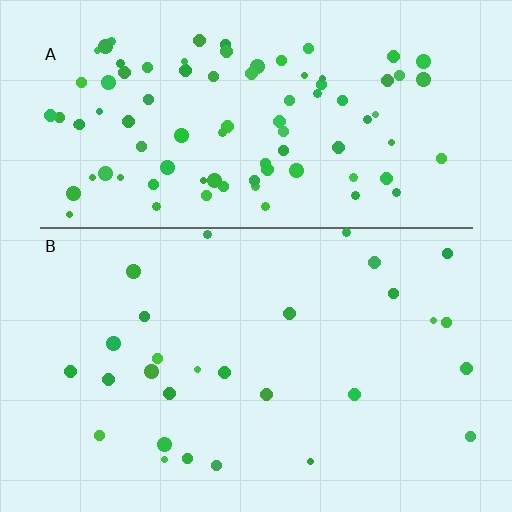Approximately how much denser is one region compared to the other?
Approximately 3.3× — region A over region B.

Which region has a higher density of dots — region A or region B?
A (the top).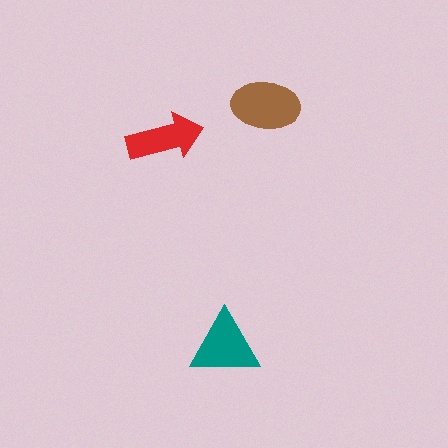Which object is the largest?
The brown ellipse.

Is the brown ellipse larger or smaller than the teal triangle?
Larger.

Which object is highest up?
The brown ellipse is topmost.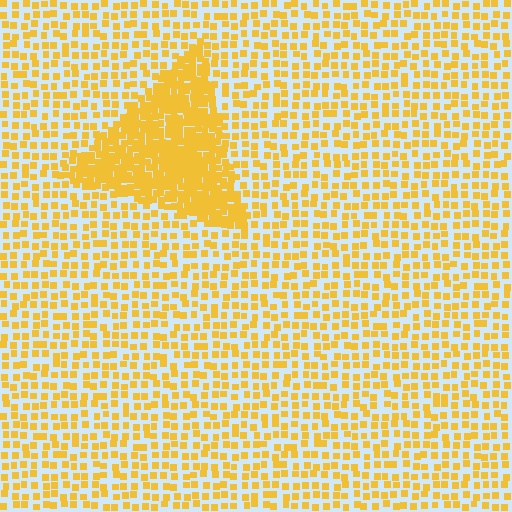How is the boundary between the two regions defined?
The boundary is defined by a change in element density (approximately 2.5x ratio). All elements are the same color, size, and shape.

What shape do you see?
I see a triangle.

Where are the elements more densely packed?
The elements are more densely packed inside the triangle boundary.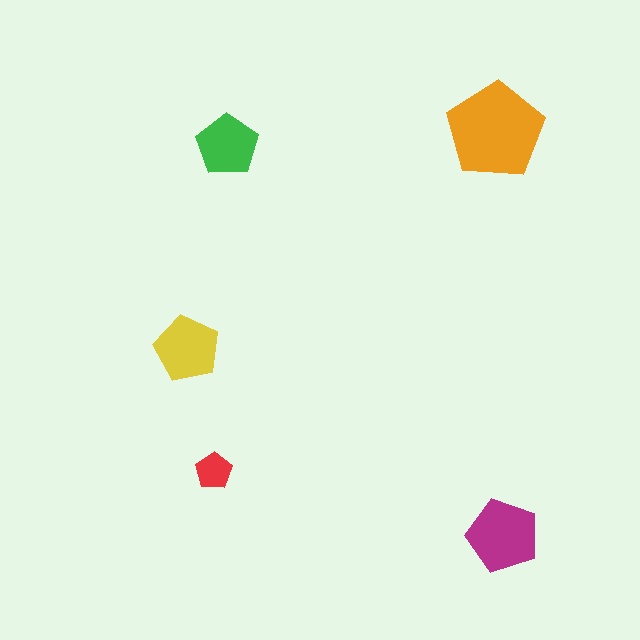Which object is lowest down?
The magenta pentagon is bottommost.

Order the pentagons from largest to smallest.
the orange one, the magenta one, the yellow one, the green one, the red one.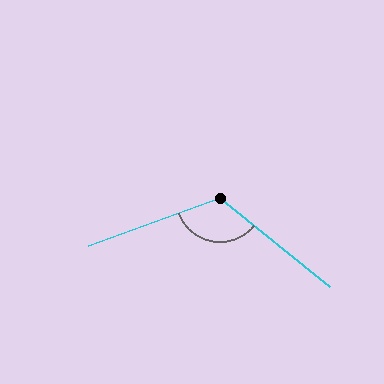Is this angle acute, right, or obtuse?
It is obtuse.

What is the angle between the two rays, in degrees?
Approximately 121 degrees.